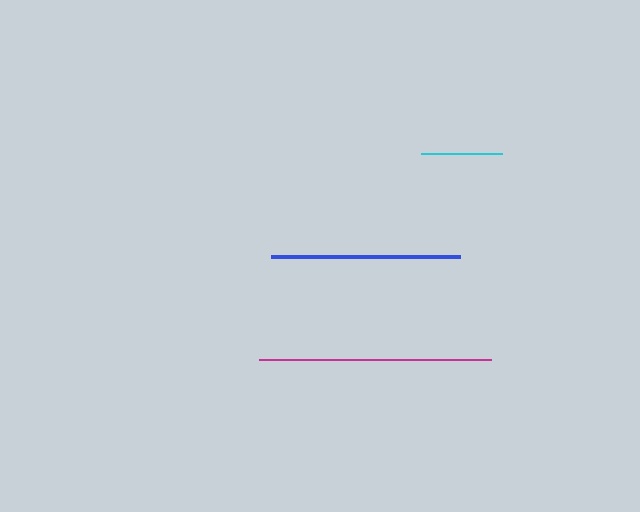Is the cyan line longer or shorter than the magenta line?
The magenta line is longer than the cyan line.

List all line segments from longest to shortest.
From longest to shortest: magenta, blue, cyan.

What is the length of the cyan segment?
The cyan segment is approximately 81 pixels long.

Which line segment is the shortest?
The cyan line is the shortest at approximately 81 pixels.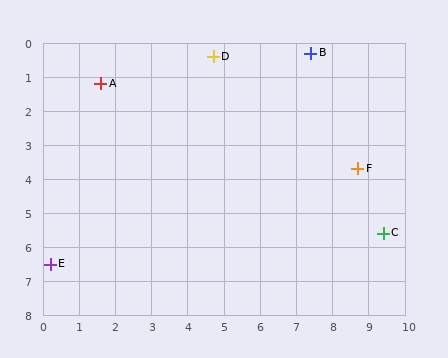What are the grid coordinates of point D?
Point D is at approximately (4.7, 0.4).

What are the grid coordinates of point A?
Point A is at approximately (1.6, 1.2).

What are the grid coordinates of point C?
Point C is at approximately (9.4, 5.6).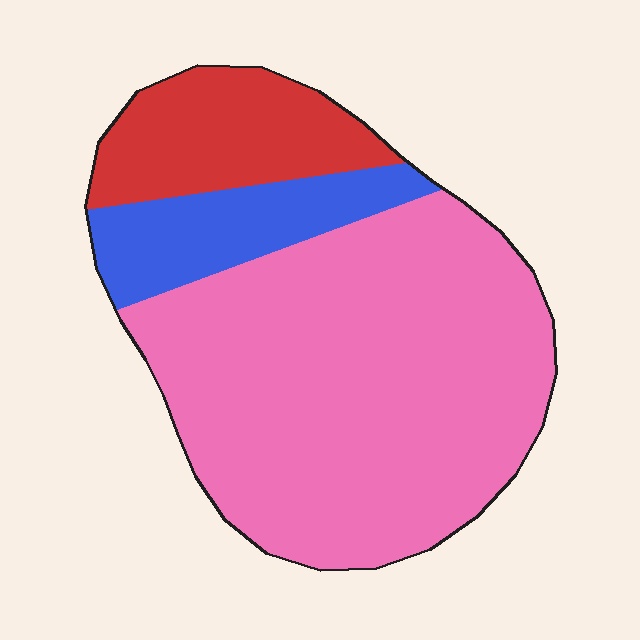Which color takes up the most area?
Pink, at roughly 70%.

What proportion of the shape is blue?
Blue takes up about one eighth (1/8) of the shape.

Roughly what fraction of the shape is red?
Red takes up about one sixth (1/6) of the shape.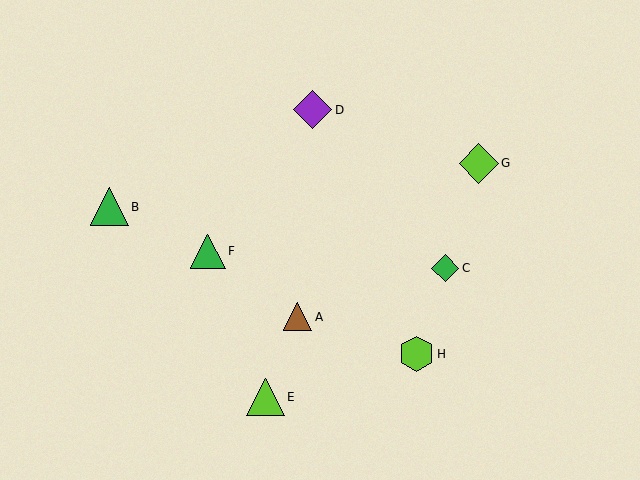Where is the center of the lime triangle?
The center of the lime triangle is at (266, 397).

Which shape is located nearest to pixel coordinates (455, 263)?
The green diamond (labeled C) at (445, 268) is nearest to that location.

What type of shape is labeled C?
Shape C is a green diamond.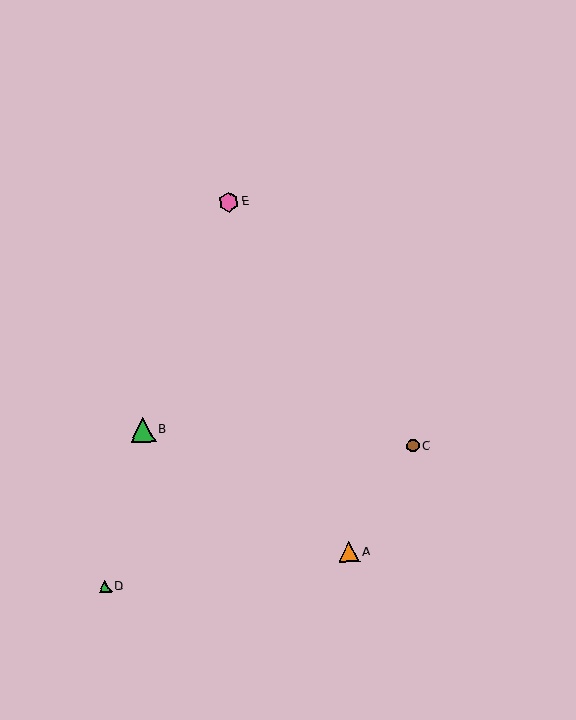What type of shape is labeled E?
Shape E is a pink hexagon.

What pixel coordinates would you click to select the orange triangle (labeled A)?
Click at (349, 552) to select the orange triangle A.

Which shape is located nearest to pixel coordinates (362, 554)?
The orange triangle (labeled A) at (349, 552) is nearest to that location.